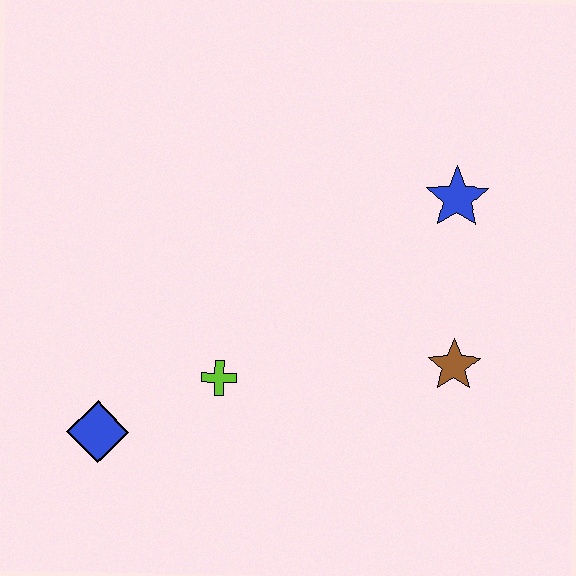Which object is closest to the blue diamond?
The lime cross is closest to the blue diamond.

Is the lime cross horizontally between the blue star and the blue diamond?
Yes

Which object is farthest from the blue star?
The blue diamond is farthest from the blue star.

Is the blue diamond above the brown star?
No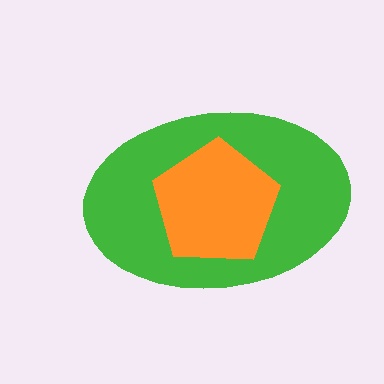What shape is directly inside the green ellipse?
The orange pentagon.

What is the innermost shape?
The orange pentagon.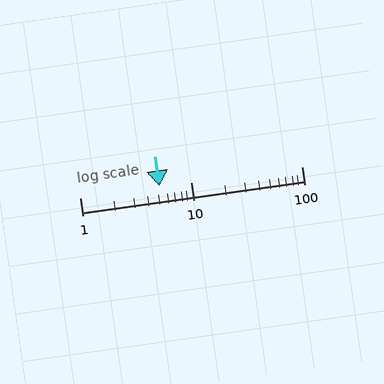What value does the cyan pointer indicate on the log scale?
The pointer indicates approximately 5.2.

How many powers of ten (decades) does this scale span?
The scale spans 2 decades, from 1 to 100.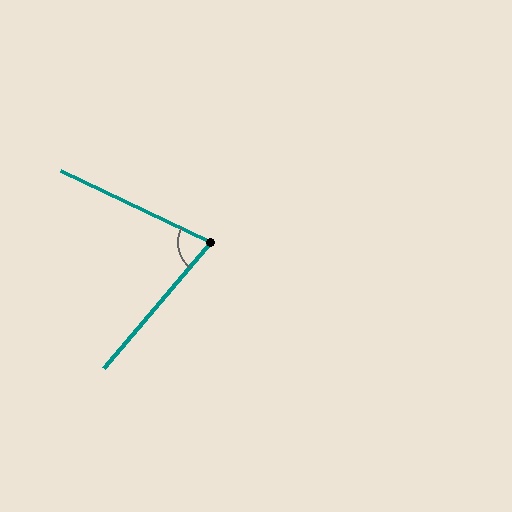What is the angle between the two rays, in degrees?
Approximately 75 degrees.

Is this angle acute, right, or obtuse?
It is acute.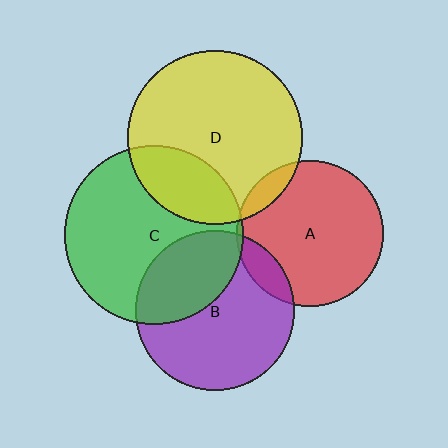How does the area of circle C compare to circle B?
Approximately 1.3 times.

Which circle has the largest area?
Circle C (green).